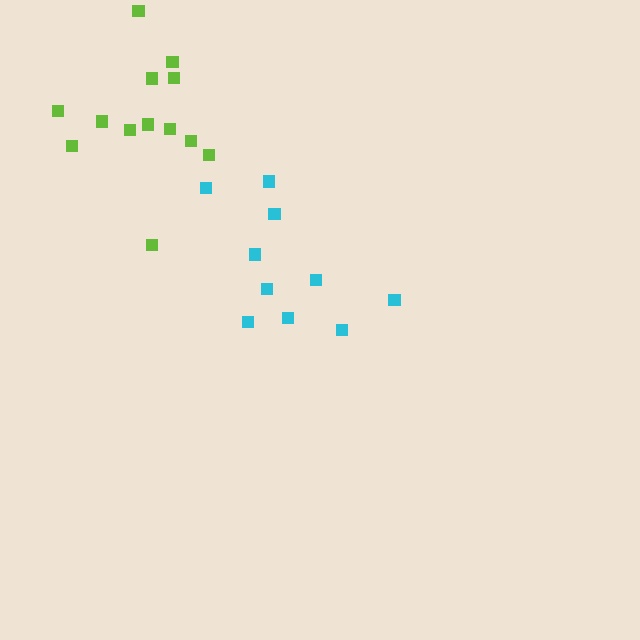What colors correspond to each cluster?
The clusters are colored: cyan, lime.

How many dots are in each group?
Group 1: 10 dots, Group 2: 13 dots (23 total).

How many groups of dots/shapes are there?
There are 2 groups.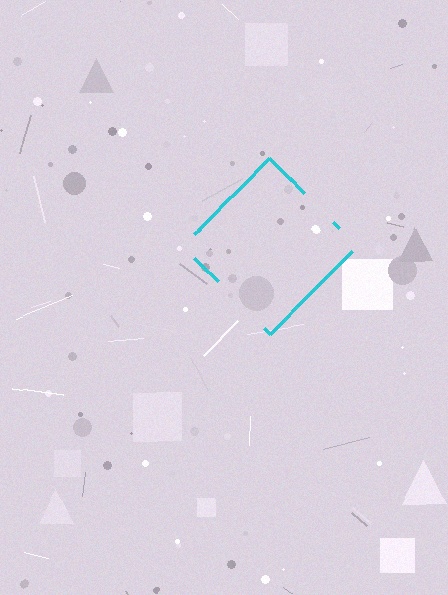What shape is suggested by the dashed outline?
The dashed outline suggests a diamond.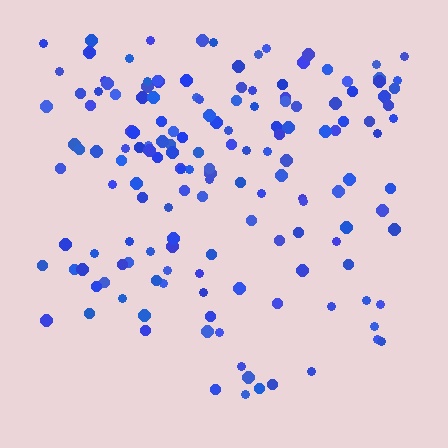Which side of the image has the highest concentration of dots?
The top.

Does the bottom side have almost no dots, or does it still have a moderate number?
Still a moderate number, just noticeably fewer than the top.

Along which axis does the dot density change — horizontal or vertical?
Vertical.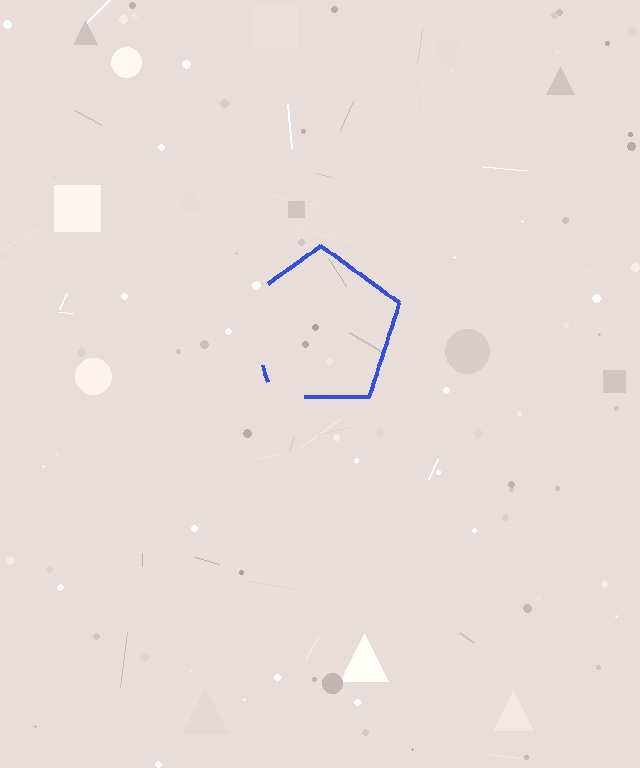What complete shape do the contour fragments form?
The contour fragments form a pentagon.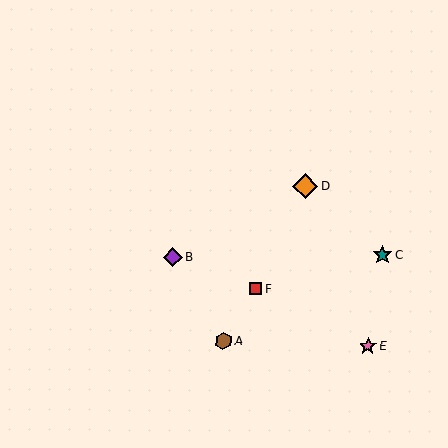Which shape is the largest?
The orange diamond (labeled D) is the largest.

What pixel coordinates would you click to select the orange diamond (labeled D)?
Click at (305, 187) to select the orange diamond D.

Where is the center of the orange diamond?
The center of the orange diamond is at (305, 187).